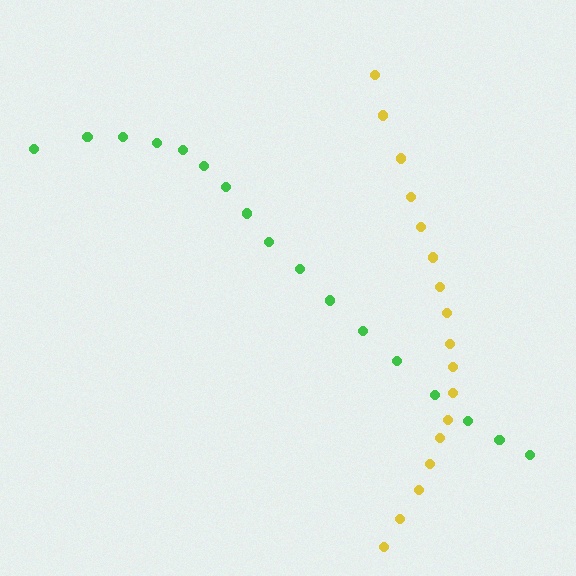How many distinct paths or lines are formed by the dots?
There are 2 distinct paths.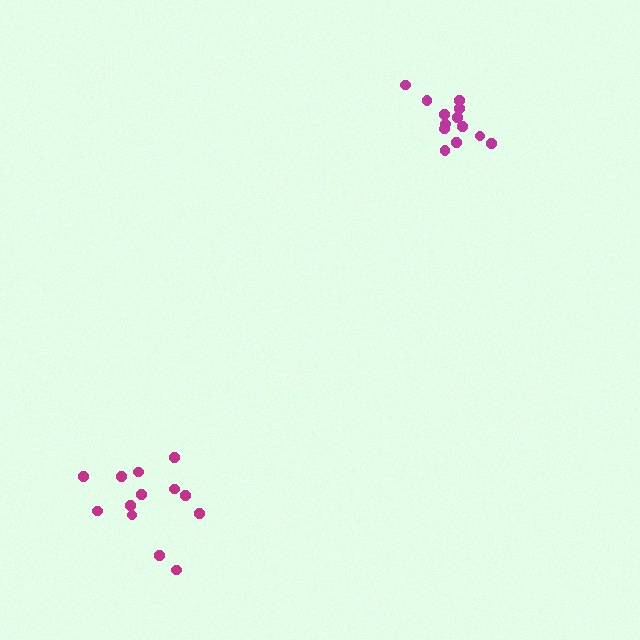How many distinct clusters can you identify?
There are 2 distinct clusters.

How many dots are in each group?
Group 1: 13 dots, Group 2: 13 dots (26 total).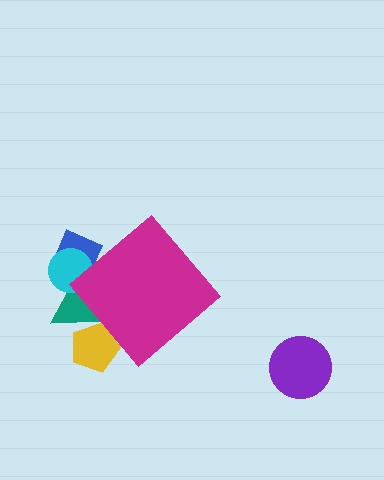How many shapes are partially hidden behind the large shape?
4 shapes are partially hidden.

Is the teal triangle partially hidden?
Yes, the teal triangle is partially hidden behind the magenta diamond.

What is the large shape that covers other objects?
A magenta diamond.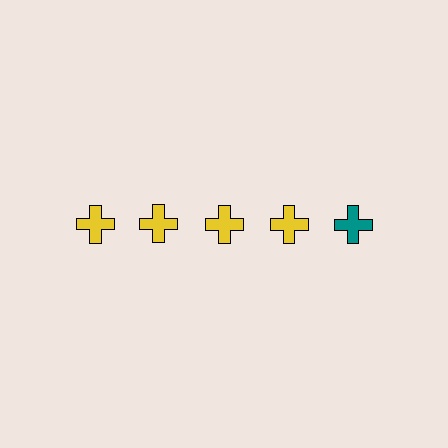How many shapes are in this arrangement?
There are 5 shapes arranged in a grid pattern.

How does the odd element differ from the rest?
It has a different color: teal instead of yellow.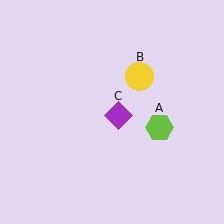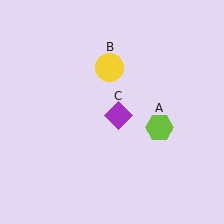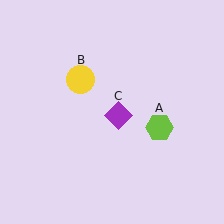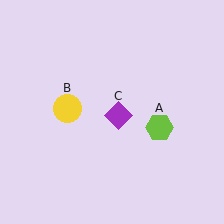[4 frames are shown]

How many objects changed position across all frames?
1 object changed position: yellow circle (object B).